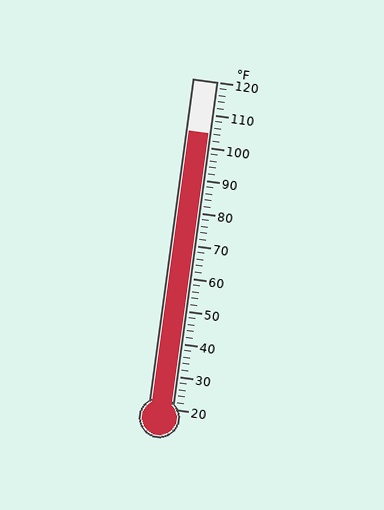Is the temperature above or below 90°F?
The temperature is above 90°F.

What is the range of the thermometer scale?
The thermometer scale ranges from 20°F to 120°F.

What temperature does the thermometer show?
The thermometer shows approximately 104°F.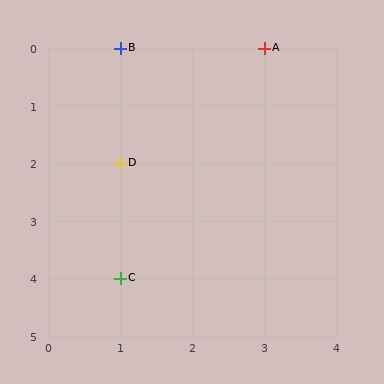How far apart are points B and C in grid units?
Points B and C are 4 rows apart.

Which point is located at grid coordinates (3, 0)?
Point A is at (3, 0).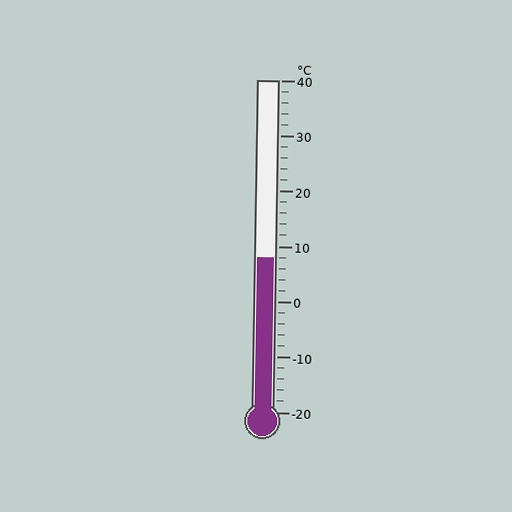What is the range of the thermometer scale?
The thermometer scale ranges from -20°C to 40°C.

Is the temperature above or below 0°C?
The temperature is above 0°C.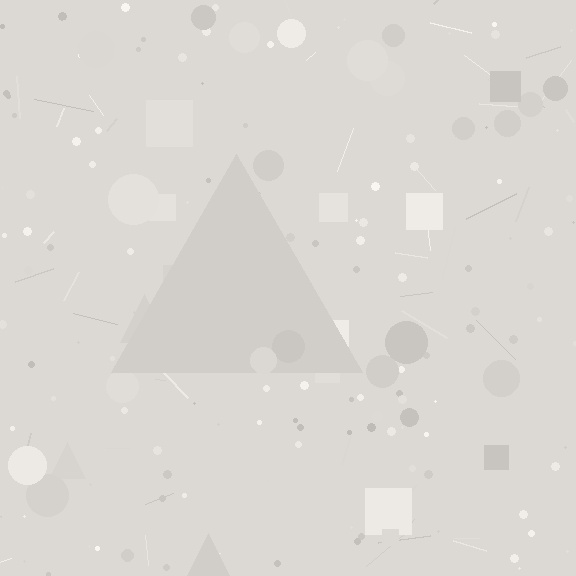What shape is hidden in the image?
A triangle is hidden in the image.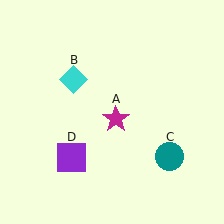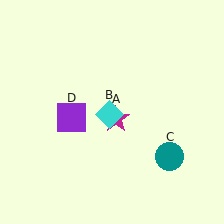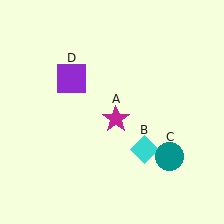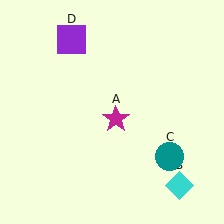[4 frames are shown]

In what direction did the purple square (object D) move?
The purple square (object D) moved up.